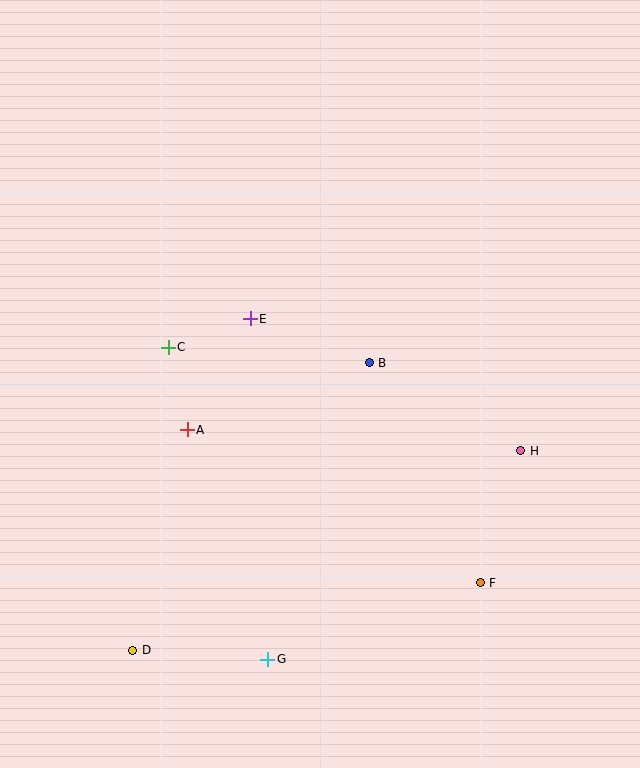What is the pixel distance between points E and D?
The distance between E and D is 352 pixels.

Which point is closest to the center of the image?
Point B at (369, 363) is closest to the center.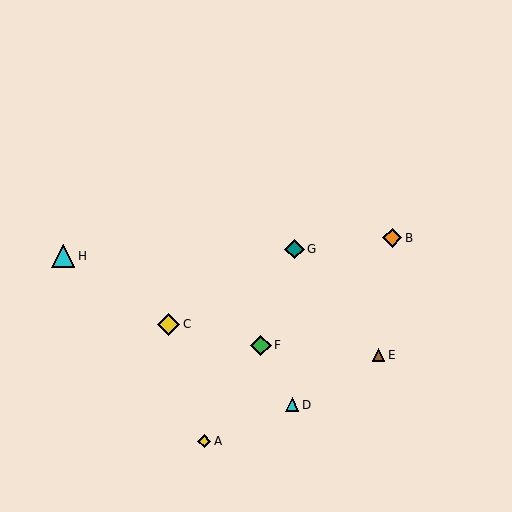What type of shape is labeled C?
Shape C is a yellow diamond.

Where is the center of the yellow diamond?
The center of the yellow diamond is at (169, 324).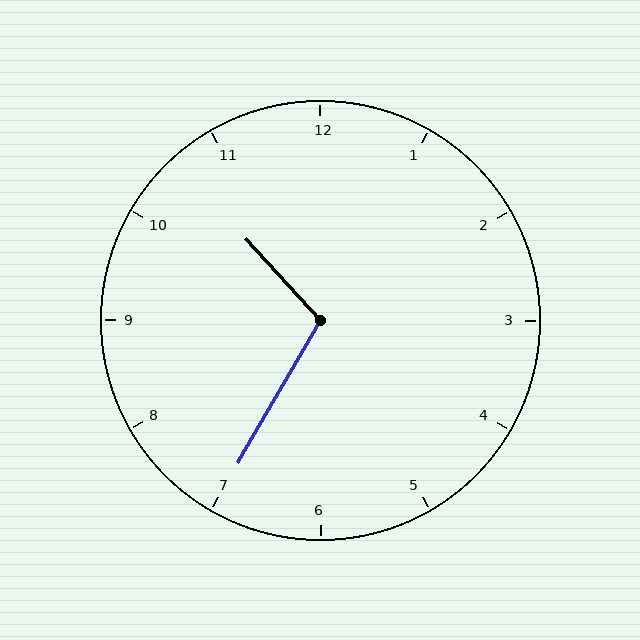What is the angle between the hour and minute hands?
Approximately 108 degrees.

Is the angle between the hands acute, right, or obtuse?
It is obtuse.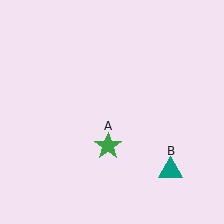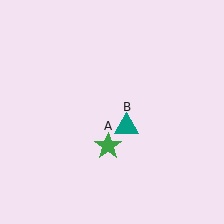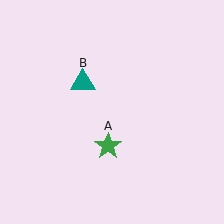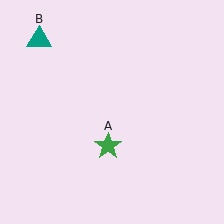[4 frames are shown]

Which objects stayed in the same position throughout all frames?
Green star (object A) remained stationary.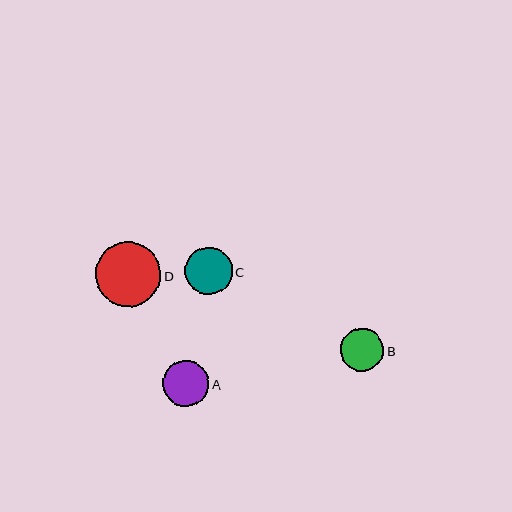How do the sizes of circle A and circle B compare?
Circle A and circle B are approximately the same size.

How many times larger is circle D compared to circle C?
Circle D is approximately 1.4 times the size of circle C.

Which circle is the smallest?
Circle B is the smallest with a size of approximately 43 pixels.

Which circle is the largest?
Circle D is the largest with a size of approximately 65 pixels.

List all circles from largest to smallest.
From largest to smallest: D, C, A, B.